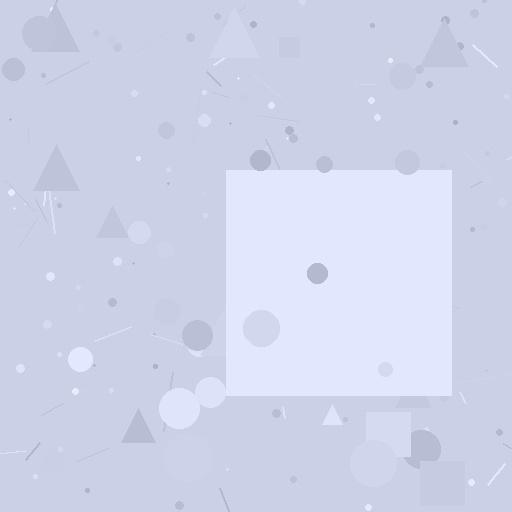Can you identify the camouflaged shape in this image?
The camouflaged shape is a square.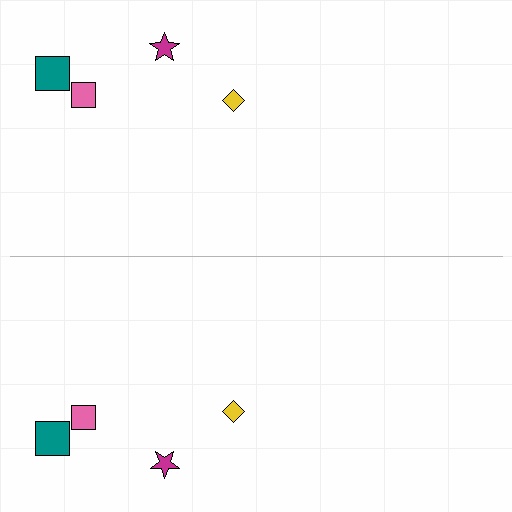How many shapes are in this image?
There are 8 shapes in this image.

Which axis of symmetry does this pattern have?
The pattern has a horizontal axis of symmetry running through the center of the image.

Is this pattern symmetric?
Yes, this pattern has bilateral (reflection) symmetry.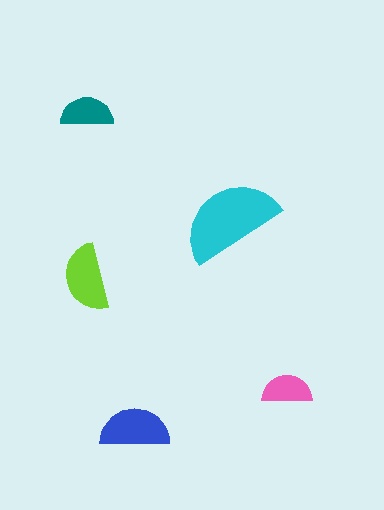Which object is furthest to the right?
The pink semicircle is rightmost.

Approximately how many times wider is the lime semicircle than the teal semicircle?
About 1.5 times wider.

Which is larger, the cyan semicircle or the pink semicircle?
The cyan one.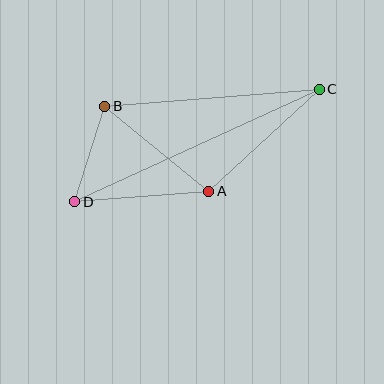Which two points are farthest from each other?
Points C and D are farthest from each other.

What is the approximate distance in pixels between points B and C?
The distance between B and C is approximately 215 pixels.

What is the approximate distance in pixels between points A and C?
The distance between A and C is approximately 150 pixels.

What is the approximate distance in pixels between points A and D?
The distance between A and D is approximately 135 pixels.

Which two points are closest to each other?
Points B and D are closest to each other.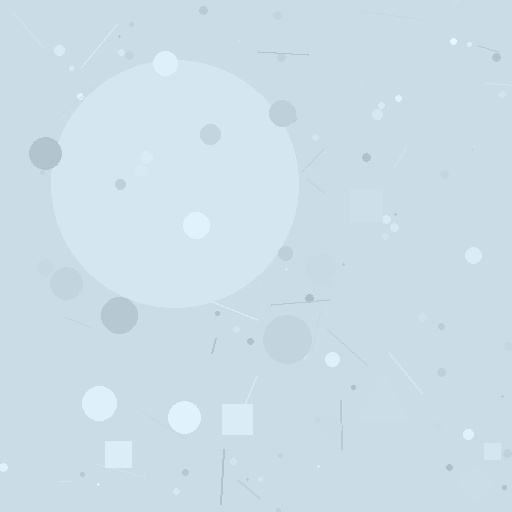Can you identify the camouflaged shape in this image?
The camouflaged shape is a circle.